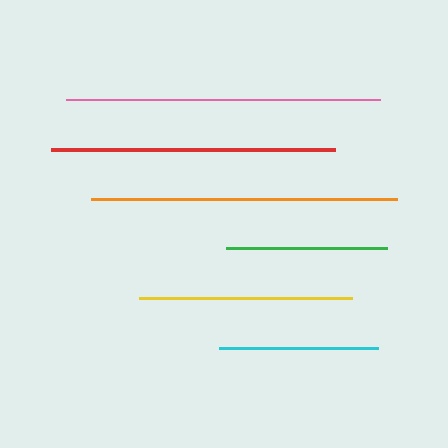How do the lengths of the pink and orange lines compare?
The pink and orange lines are approximately the same length.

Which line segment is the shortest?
The cyan line is the shortest at approximately 160 pixels.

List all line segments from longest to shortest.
From longest to shortest: pink, orange, red, yellow, green, cyan.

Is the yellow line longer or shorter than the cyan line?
The yellow line is longer than the cyan line.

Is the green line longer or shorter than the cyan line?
The green line is longer than the cyan line.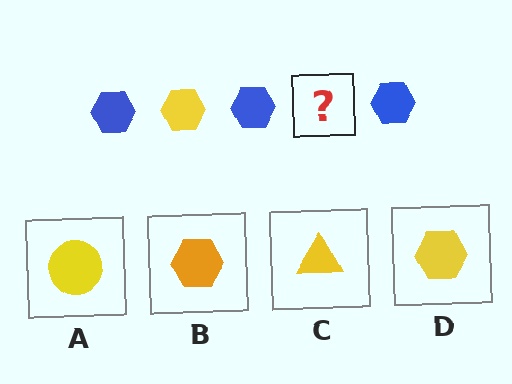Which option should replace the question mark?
Option D.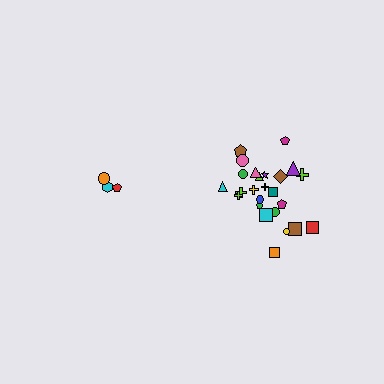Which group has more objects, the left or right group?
The right group.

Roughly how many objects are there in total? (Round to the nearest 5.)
Roughly 30 objects in total.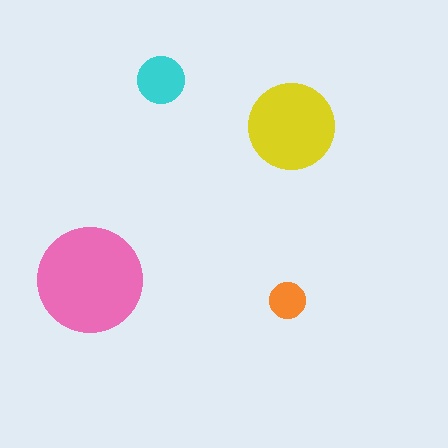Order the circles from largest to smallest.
the pink one, the yellow one, the cyan one, the orange one.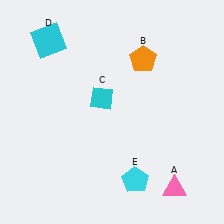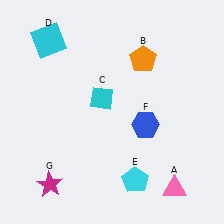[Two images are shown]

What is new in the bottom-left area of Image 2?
A magenta star (G) was added in the bottom-left area of Image 2.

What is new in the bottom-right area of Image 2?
A blue hexagon (F) was added in the bottom-right area of Image 2.